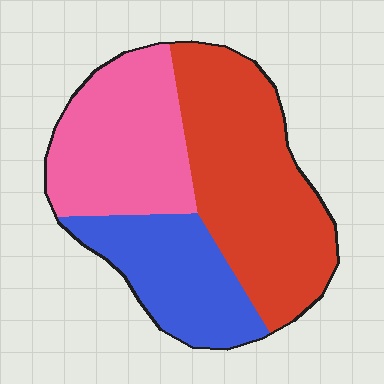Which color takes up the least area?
Blue, at roughly 25%.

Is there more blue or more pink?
Pink.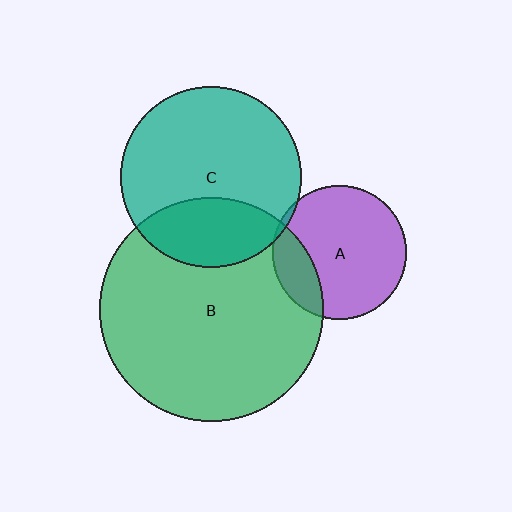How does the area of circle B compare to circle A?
Approximately 2.8 times.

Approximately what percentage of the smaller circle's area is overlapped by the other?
Approximately 30%.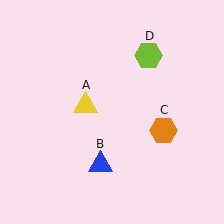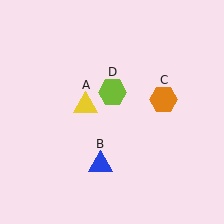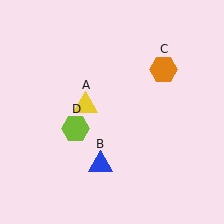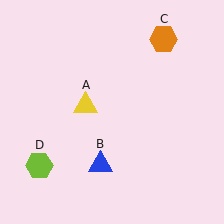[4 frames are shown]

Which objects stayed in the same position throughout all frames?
Yellow triangle (object A) and blue triangle (object B) remained stationary.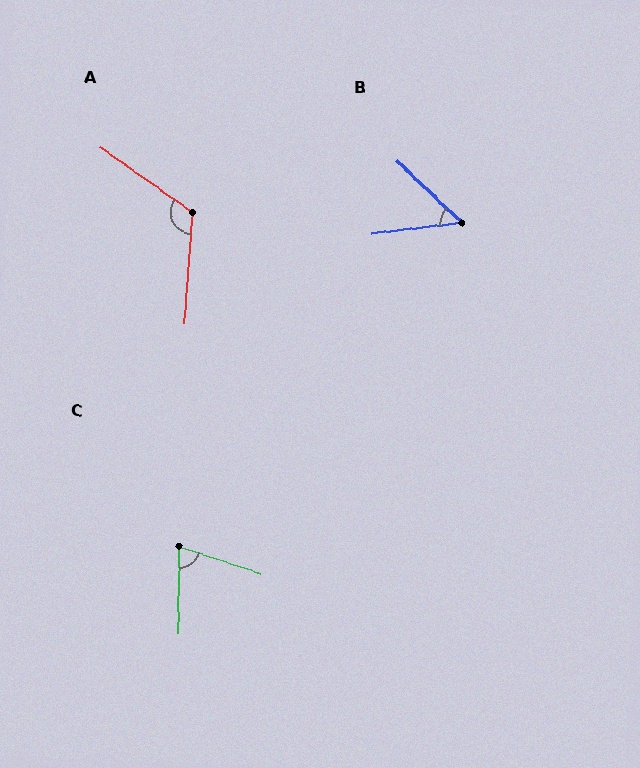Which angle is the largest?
A, at approximately 121 degrees.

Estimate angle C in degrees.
Approximately 72 degrees.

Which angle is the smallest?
B, at approximately 51 degrees.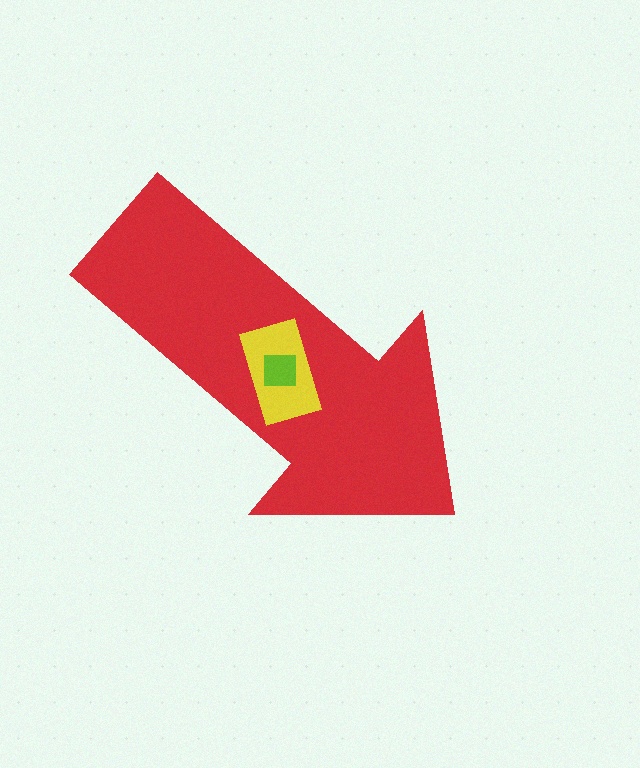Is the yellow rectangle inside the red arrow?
Yes.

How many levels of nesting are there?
3.